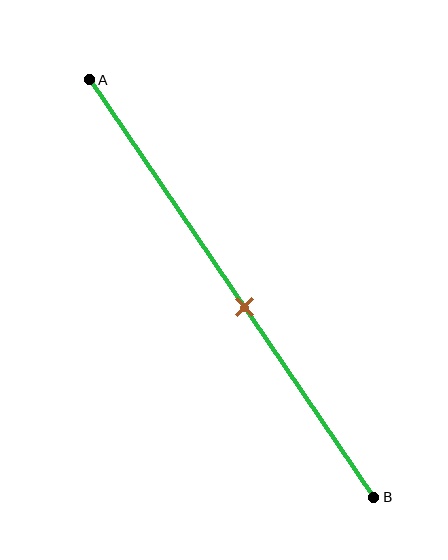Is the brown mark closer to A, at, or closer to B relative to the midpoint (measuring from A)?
The brown mark is closer to point B than the midpoint of segment AB.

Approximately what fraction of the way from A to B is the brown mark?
The brown mark is approximately 55% of the way from A to B.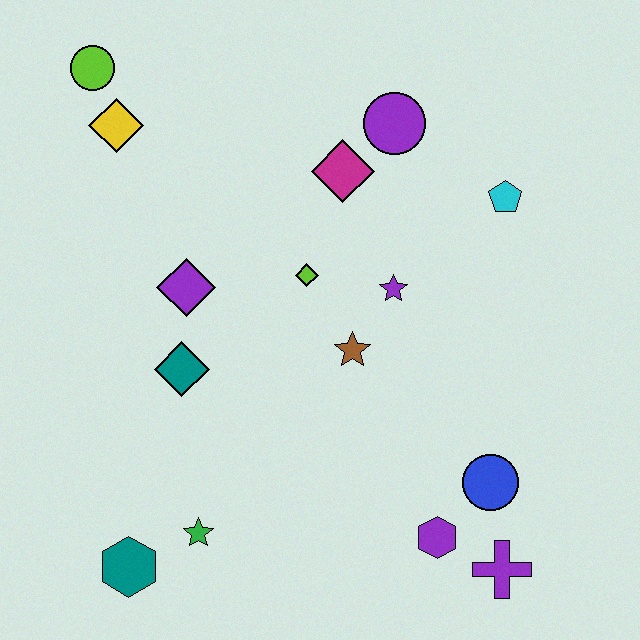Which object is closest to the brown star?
The purple star is closest to the brown star.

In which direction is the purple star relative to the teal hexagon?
The purple star is above the teal hexagon.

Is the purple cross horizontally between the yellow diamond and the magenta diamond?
No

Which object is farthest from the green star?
The lime circle is farthest from the green star.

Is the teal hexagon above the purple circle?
No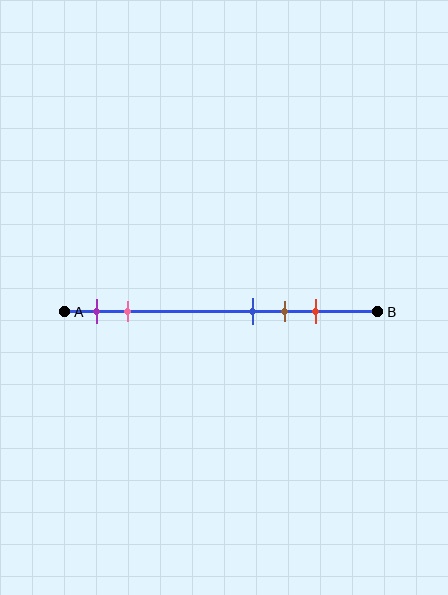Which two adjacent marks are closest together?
The blue and brown marks are the closest adjacent pair.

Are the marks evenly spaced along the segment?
No, the marks are not evenly spaced.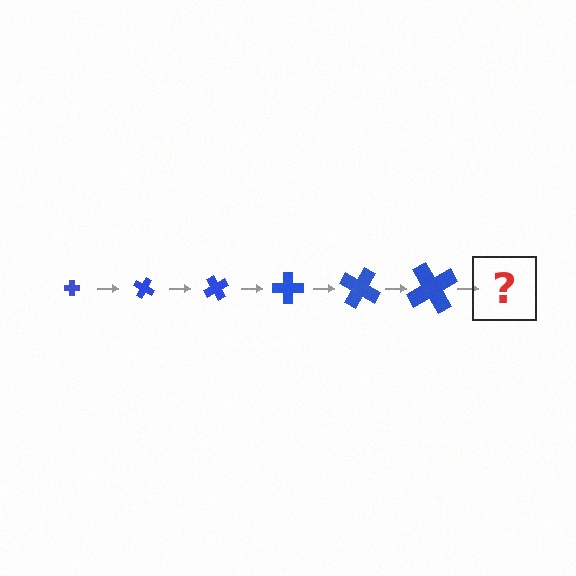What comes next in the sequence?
The next element should be a cross, larger than the previous one and rotated 180 degrees from the start.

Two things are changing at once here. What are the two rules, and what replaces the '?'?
The two rules are that the cross grows larger each step and it rotates 30 degrees each step. The '?' should be a cross, larger than the previous one and rotated 180 degrees from the start.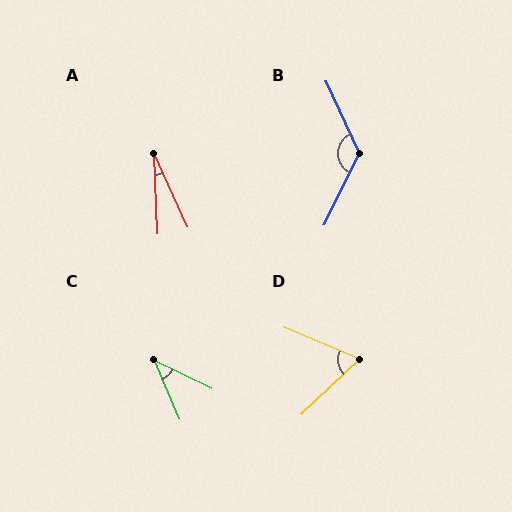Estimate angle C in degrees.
Approximately 41 degrees.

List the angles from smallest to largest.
A (22°), C (41°), D (66°), B (129°).